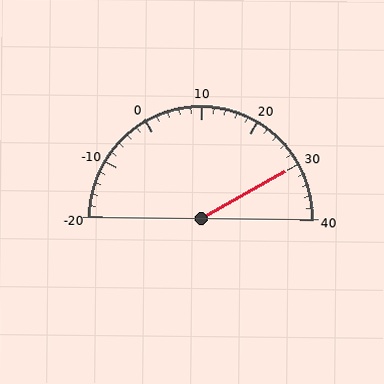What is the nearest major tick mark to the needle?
The nearest major tick mark is 30.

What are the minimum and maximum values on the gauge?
The gauge ranges from -20 to 40.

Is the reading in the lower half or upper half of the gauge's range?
The reading is in the upper half of the range (-20 to 40).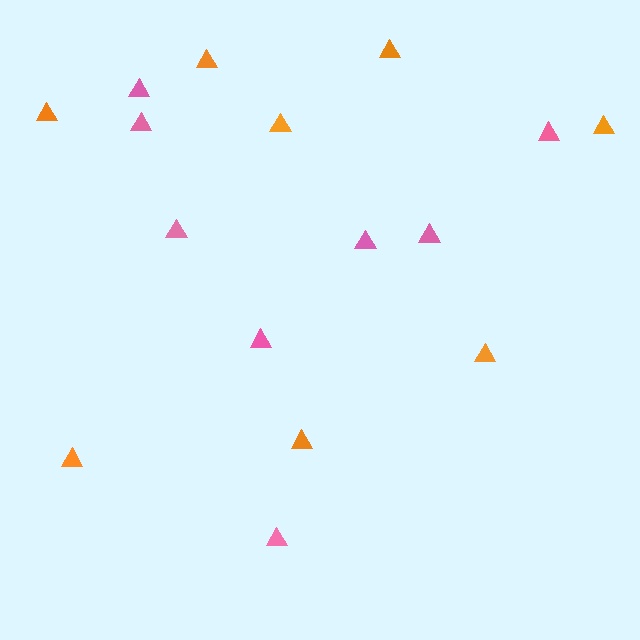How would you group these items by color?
There are 2 groups: one group of pink triangles (8) and one group of orange triangles (8).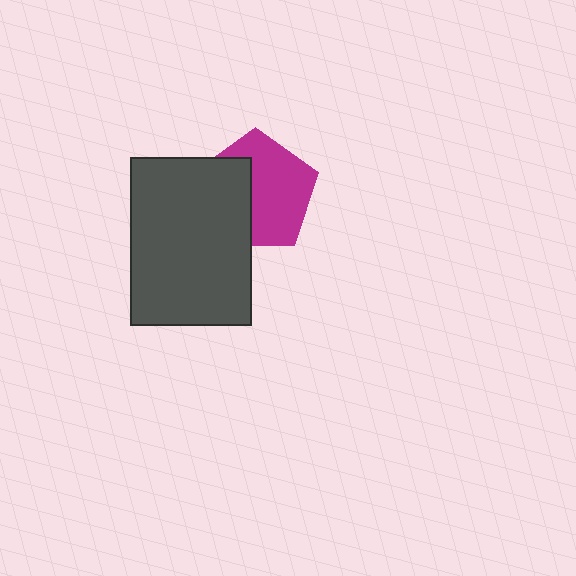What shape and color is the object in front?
The object in front is a dark gray rectangle.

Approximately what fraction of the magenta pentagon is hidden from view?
Roughly 40% of the magenta pentagon is hidden behind the dark gray rectangle.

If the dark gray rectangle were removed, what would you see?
You would see the complete magenta pentagon.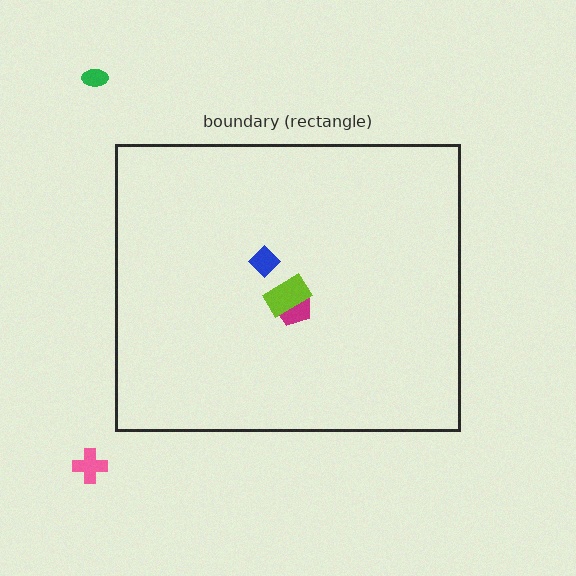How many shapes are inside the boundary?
3 inside, 2 outside.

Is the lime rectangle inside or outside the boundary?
Inside.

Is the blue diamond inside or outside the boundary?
Inside.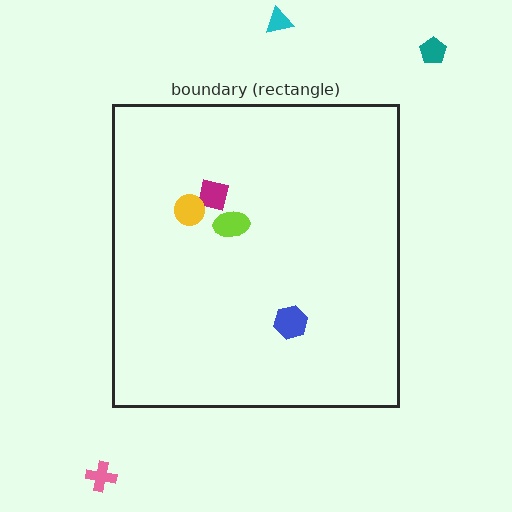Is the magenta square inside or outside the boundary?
Inside.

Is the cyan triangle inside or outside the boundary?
Outside.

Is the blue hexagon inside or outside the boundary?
Inside.